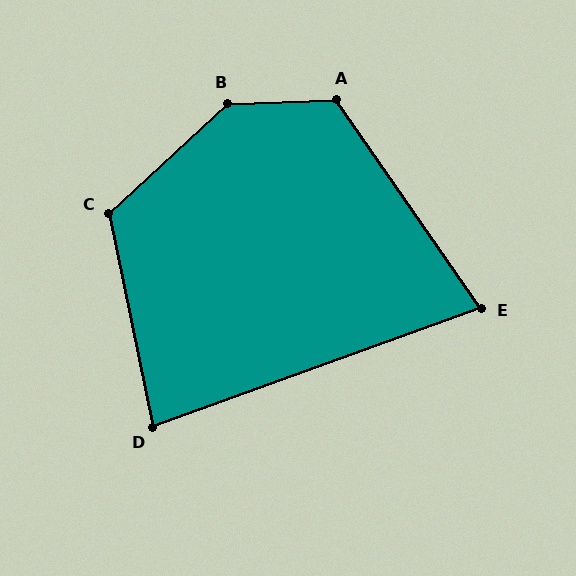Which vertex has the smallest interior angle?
E, at approximately 75 degrees.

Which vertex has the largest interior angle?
B, at approximately 139 degrees.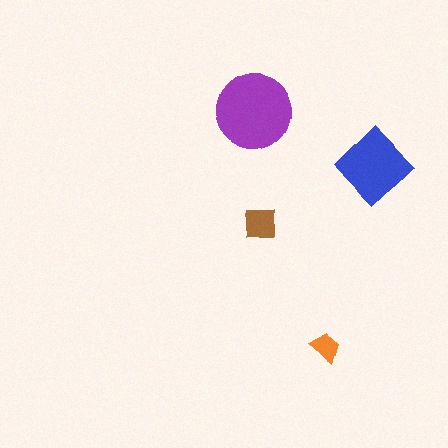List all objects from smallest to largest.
The orange trapezoid, the brown square, the blue diamond, the purple circle.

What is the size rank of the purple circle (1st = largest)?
1st.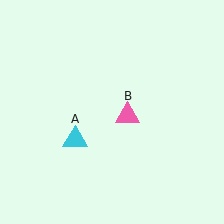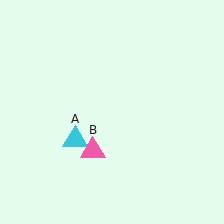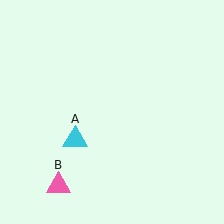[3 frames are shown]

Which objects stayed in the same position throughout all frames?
Cyan triangle (object A) remained stationary.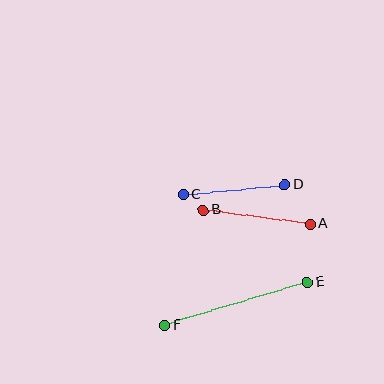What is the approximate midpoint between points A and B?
The midpoint is at approximately (257, 217) pixels.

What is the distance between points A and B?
The distance is approximately 108 pixels.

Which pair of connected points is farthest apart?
Points E and F are farthest apart.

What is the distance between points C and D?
The distance is approximately 102 pixels.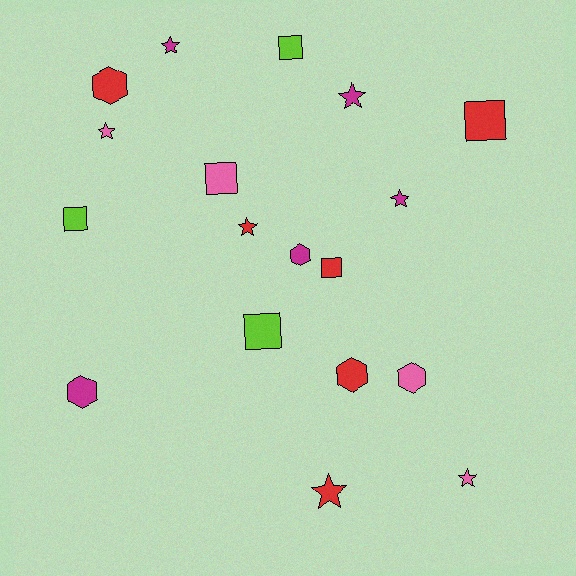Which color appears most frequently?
Red, with 6 objects.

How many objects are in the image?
There are 18 objects.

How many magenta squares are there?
There are no magenta squares.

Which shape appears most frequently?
Star, with 7 objects.